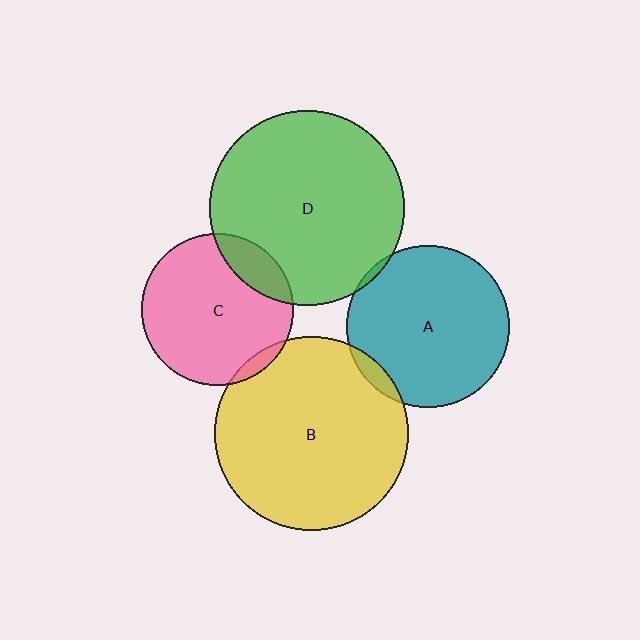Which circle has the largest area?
Circle D (green).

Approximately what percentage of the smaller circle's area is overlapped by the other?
Approximately 5%.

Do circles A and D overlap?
Yes.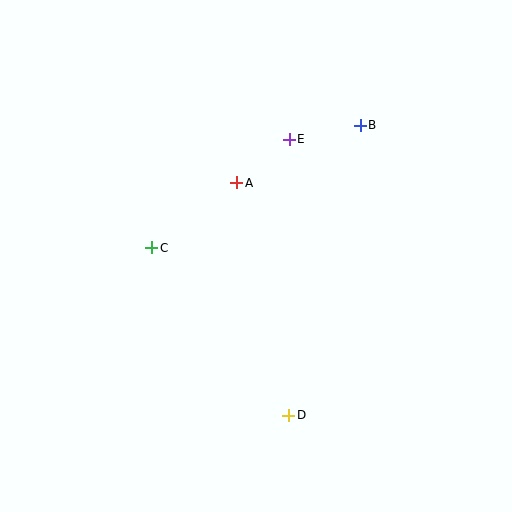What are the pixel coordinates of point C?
Point C is at (152, 248).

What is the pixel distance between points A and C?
The distance between A and C is 107 pixels.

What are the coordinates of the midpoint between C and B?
The midpoint between C and B is at (256, 186).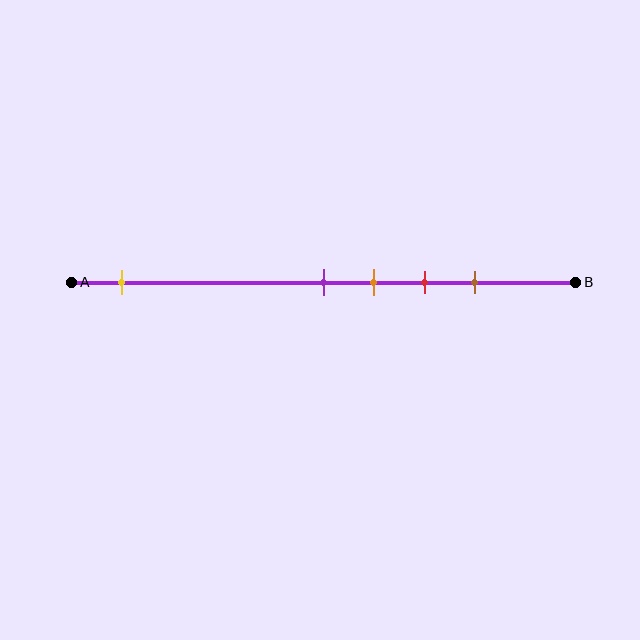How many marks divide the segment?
There are 5 marks dividing the segment.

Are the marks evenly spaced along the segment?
No, the marks are not evenly spaced.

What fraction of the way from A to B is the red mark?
The red mark is approximately 70% (0.7) of the way from A to B.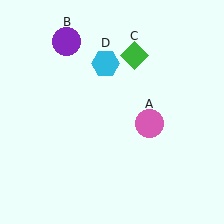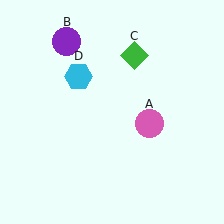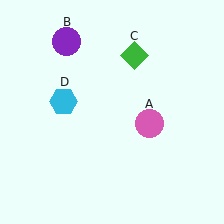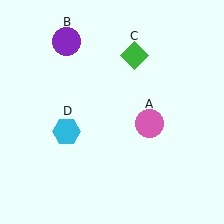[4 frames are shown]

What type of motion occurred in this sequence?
The cyan hexagon (object D) rotated counterclockwise around the center of the scene.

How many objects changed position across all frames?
1 object changed position: cyan hexagon (object D).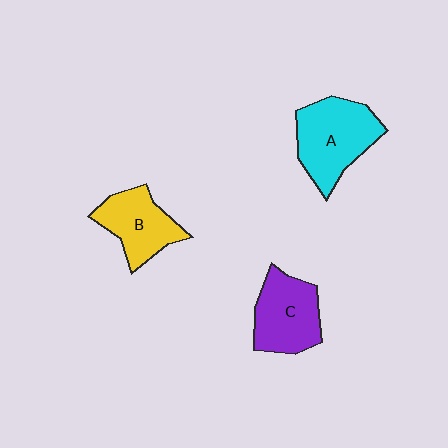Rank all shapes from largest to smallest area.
From largest to smallest: A (cyan), C (purple), B (yellow).